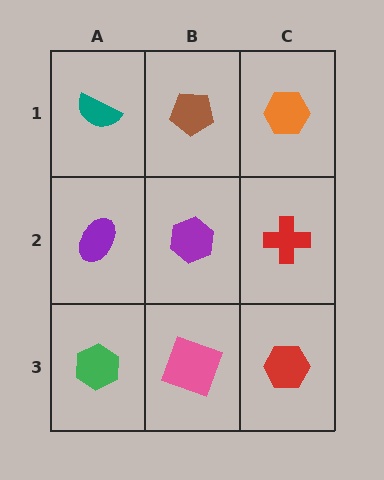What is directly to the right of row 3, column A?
A pink square.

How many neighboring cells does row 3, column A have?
2.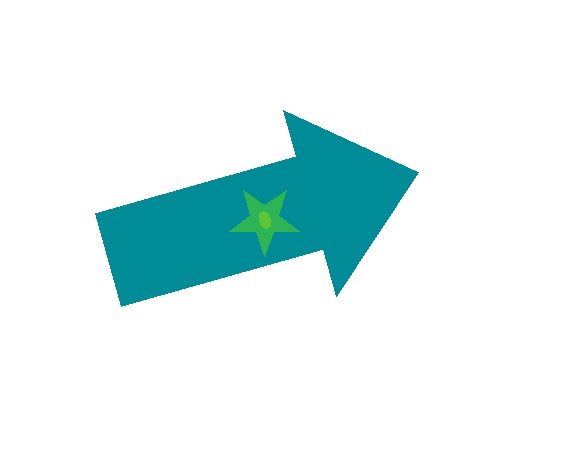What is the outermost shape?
The teal arrow.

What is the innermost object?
The lime ellipse.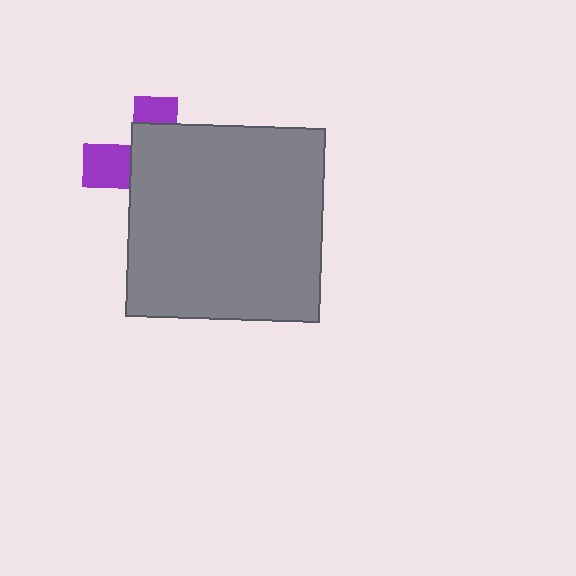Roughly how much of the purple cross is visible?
A small part of it is visible (roughly 30%).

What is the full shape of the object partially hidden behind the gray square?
The partially hidden object is a purple cross.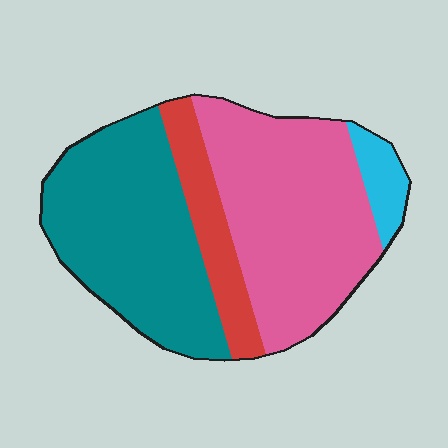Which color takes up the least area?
Cyan, at roughly 5%.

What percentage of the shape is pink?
Pink takes up about two fifths (2/5) of the shape.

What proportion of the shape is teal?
Teal covers 39% of the shape.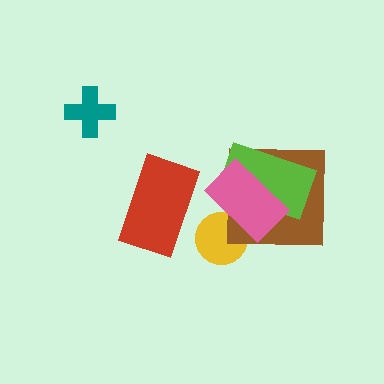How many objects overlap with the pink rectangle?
3 objects overlap with the pink rectangle.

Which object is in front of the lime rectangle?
The pink rectangle is in front of the lime rectangle.